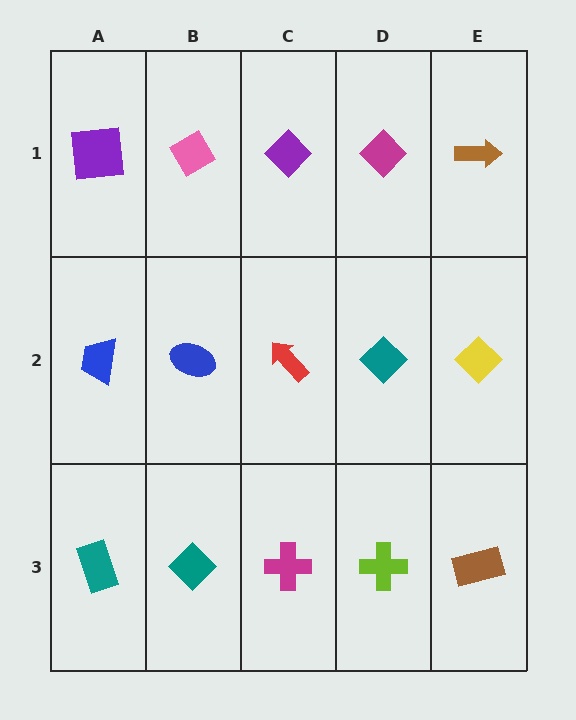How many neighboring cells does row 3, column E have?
2.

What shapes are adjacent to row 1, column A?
A blue trapezoid (row 2, column A), a pink diamond (row 1, column B).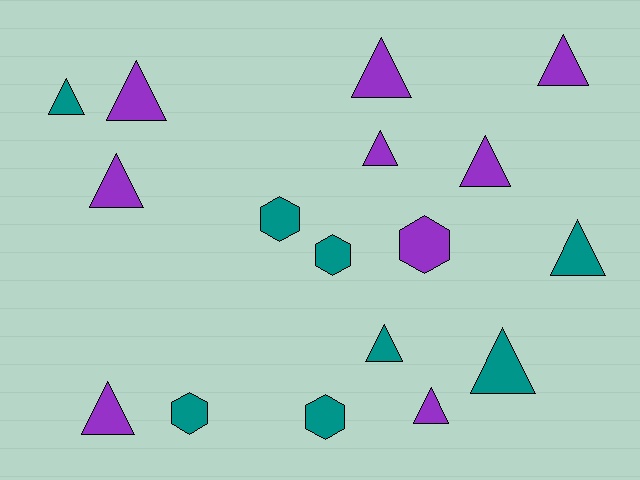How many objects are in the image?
There are 17 objects.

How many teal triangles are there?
There are 4 teal triangles.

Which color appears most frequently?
Purple, with 9 objects.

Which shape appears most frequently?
Triangle, with 12 objects.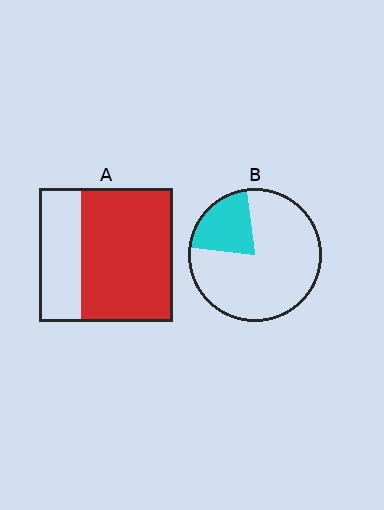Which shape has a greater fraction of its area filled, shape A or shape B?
Shape A.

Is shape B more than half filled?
No.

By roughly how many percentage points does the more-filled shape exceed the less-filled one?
By roughly 45 percentage points (A over B).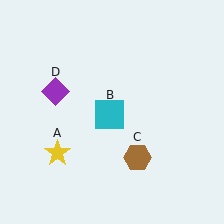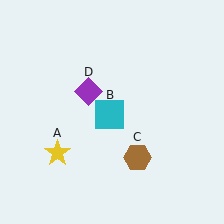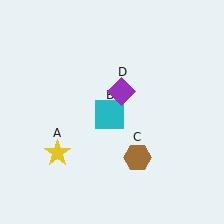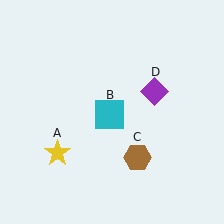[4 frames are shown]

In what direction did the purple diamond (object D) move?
The purple diamond (object D) moved right.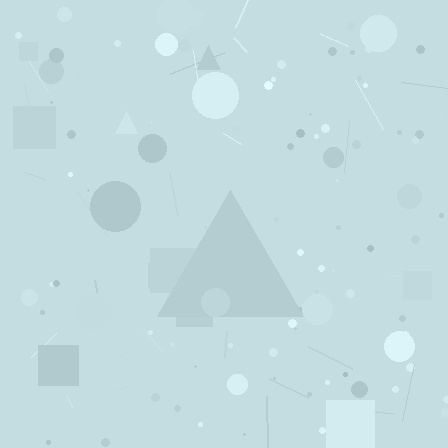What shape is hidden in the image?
A triangle is hidden in the image.